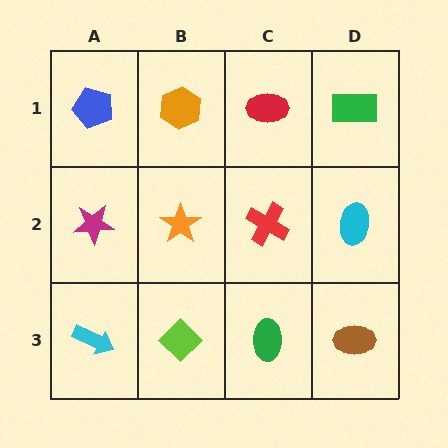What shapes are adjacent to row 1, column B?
An orange star (row 2, column B), a blue pentagon (row 1, column A), a red ellipse (row 1, column C).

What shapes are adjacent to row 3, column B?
An orange star (row 2, column B), a cyan arrow (row 3, column A), a green ellipse (row 3, column C).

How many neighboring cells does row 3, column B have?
3.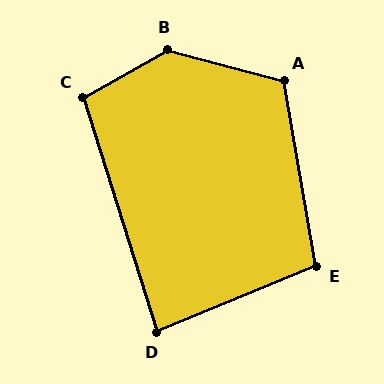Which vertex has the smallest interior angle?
D, at approximately 85 degrees.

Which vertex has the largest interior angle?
B, at approximately 136 degrees.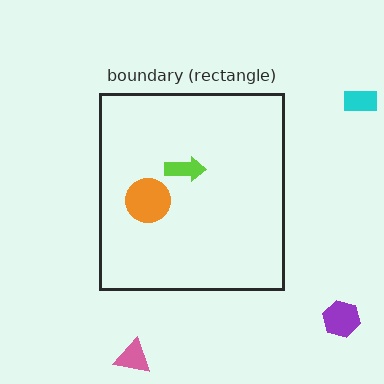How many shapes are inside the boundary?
2 inside, 3 outside.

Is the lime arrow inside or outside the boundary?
Inside.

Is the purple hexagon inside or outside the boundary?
Outside.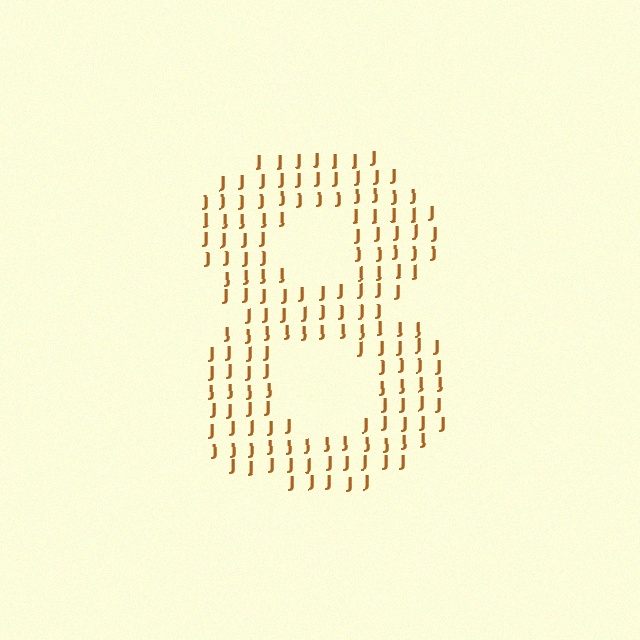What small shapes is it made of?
It is made of small letter J's.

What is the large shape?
The large shape is the digit 8.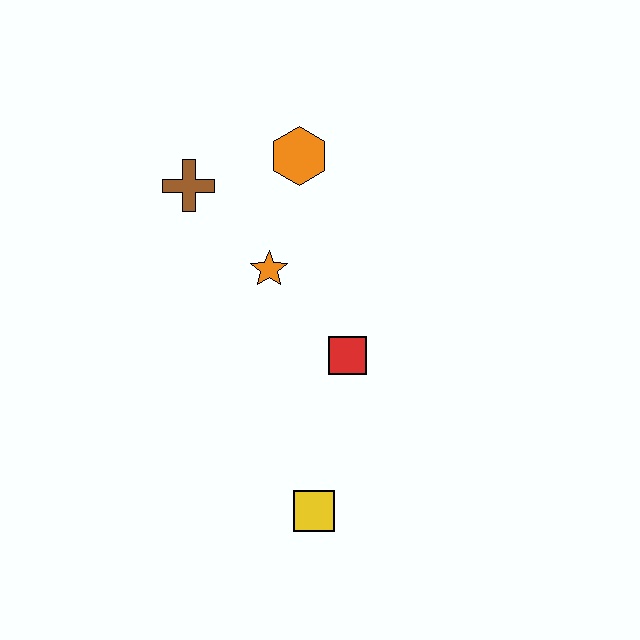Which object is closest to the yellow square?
The red square is closest to the yellow square.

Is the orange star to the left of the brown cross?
No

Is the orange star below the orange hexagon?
Yes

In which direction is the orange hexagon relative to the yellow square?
The orange hexagon is above the yellow square.